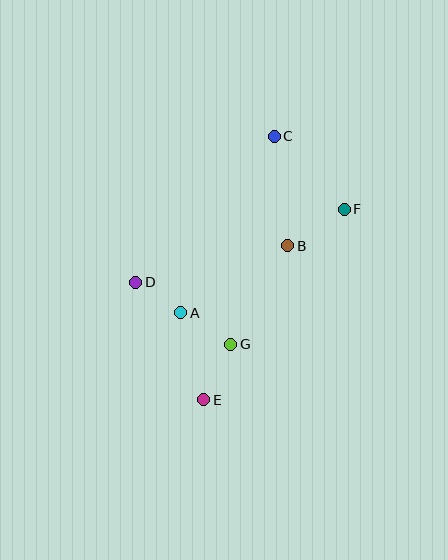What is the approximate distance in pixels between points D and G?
The distance between D and G is approximately 114 pixels.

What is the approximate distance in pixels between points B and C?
The distance between B and C is approximately 110 pixels.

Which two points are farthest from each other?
Points C and E are farthest from each other.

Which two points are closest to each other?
Points A and D are closest to each other.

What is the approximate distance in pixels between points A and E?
The distance between A and E is approximately 90 pixels.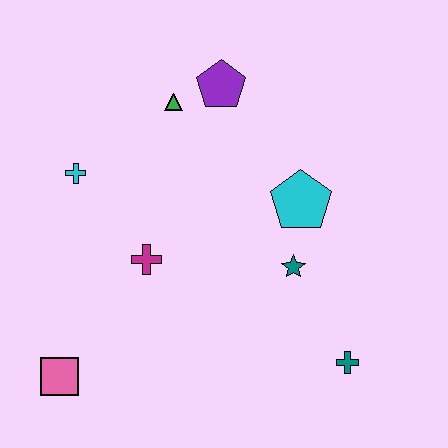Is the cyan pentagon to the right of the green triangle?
Yes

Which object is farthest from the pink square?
The purple pentagon is farthest from the pink square.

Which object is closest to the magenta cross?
The cyan cross is closest to the magenta cross.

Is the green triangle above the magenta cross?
Yes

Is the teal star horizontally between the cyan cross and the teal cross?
Yes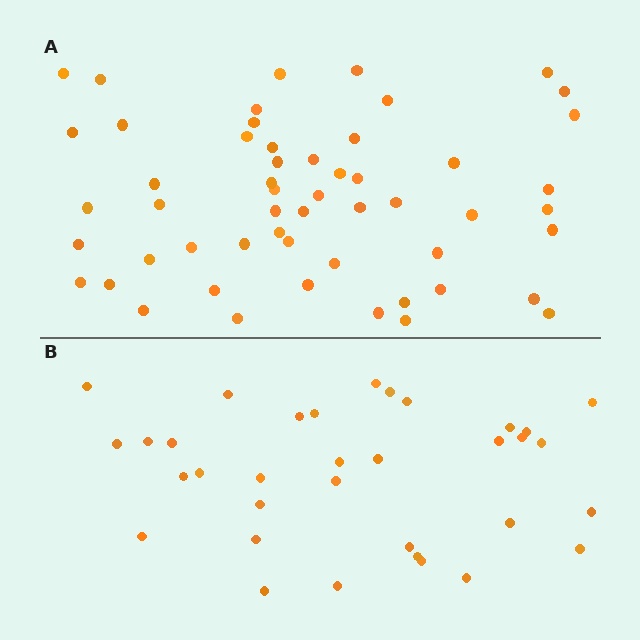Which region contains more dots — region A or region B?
Region A (the top region) has more dots.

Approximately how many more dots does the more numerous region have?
Region A has approximately 20 more dots than region B.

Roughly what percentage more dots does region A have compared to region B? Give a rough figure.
About 60% more.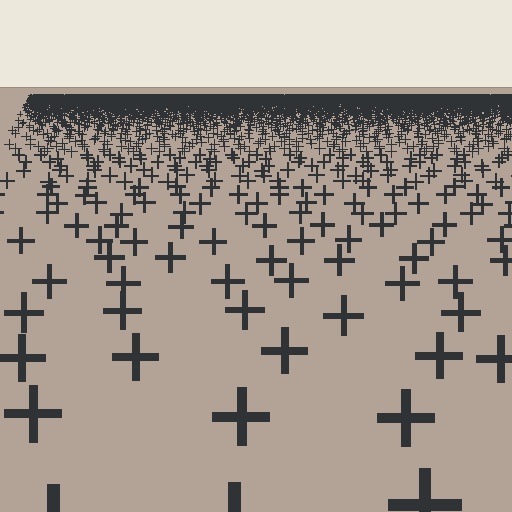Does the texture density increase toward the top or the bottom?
Density increases toward the top.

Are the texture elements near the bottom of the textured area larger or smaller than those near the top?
Larger. Near the bottom, elements are closer to the viewer and appear at a bigger on-screen size.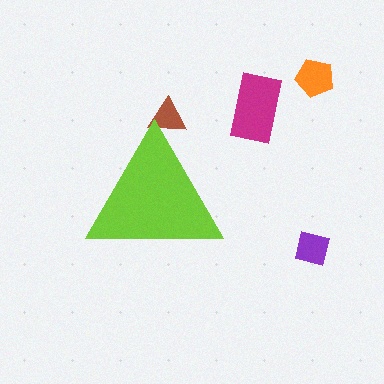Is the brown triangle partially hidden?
Yes, the brown triangle is partially hidden behind the lime triangle.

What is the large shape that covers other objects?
A lime triangle.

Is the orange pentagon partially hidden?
No, the orange pentagon is fully visible.